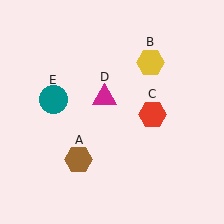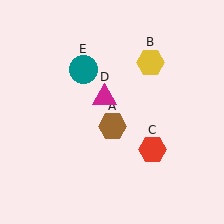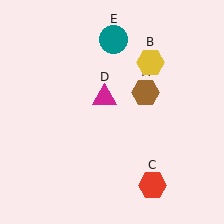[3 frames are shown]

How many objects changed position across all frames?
3 objects changed position: brown hexagon (object A), red hexagon (object C), teal circle (object E).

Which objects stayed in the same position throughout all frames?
Yellow hexagon (object B) and magenta triangle (object D) remained stationary.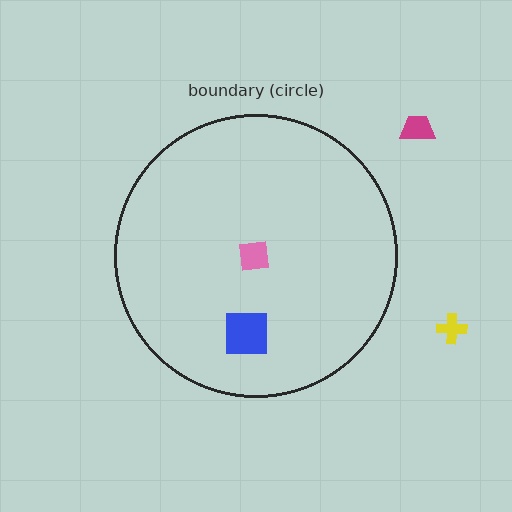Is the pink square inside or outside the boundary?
Inside.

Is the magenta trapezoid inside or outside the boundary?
Outside.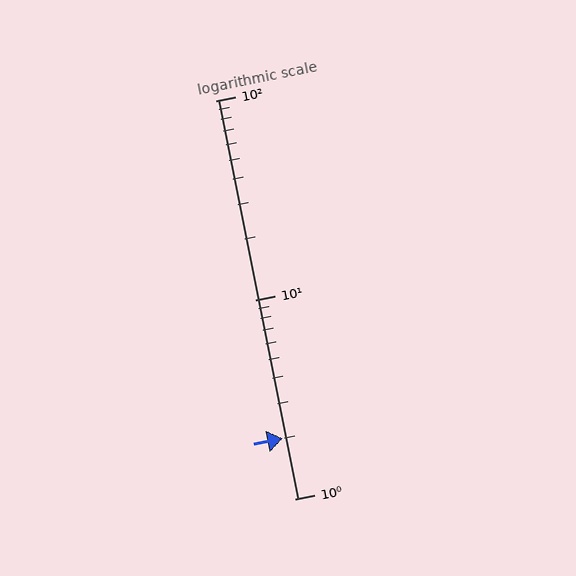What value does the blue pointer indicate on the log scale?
The pointer indicates approximately 2.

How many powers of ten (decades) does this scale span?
The scale spans 2 decades, from 1 to 100.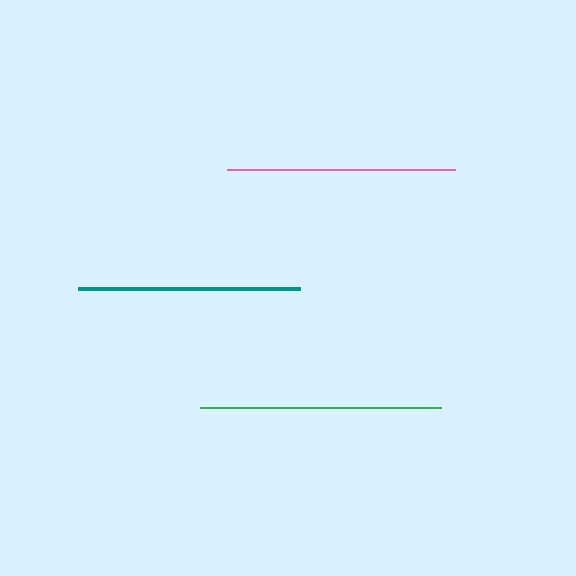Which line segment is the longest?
The green line is the longest at approximately 241 pixels.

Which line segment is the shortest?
The teal line is the shortest at approximately 222 pixels.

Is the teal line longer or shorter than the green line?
The green line is longer than the teal line.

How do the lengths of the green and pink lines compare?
The green and pink lines are approximately the same length.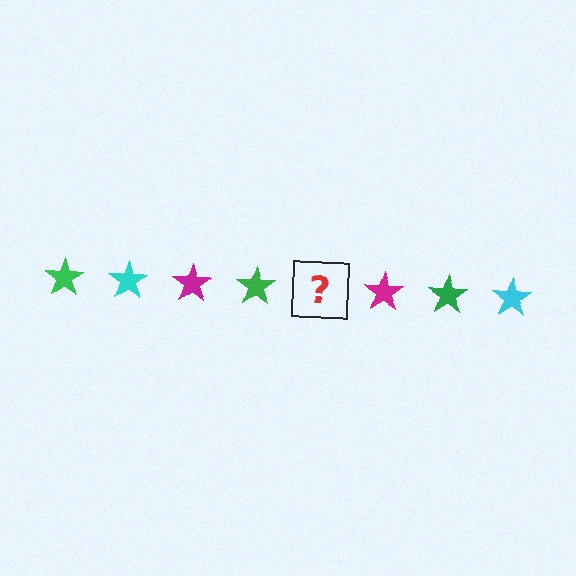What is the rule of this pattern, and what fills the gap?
The rule is that the pattern cycles through green, cyan, magenta stars. The gap should be filled with a cyan star.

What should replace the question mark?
The question mark should be replaced with a cyan star.